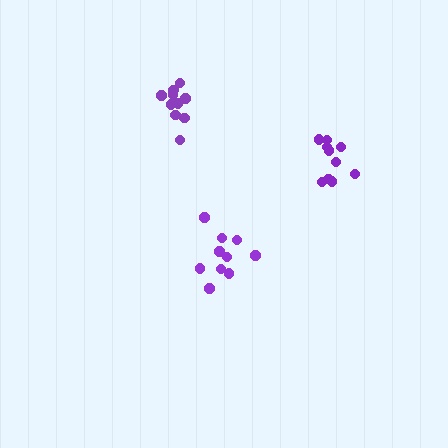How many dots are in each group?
Group 1: 10 dots, Group 2: 10 dots, Group 3: 10 dots (30 total).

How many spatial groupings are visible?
There are 3 spatial groupings.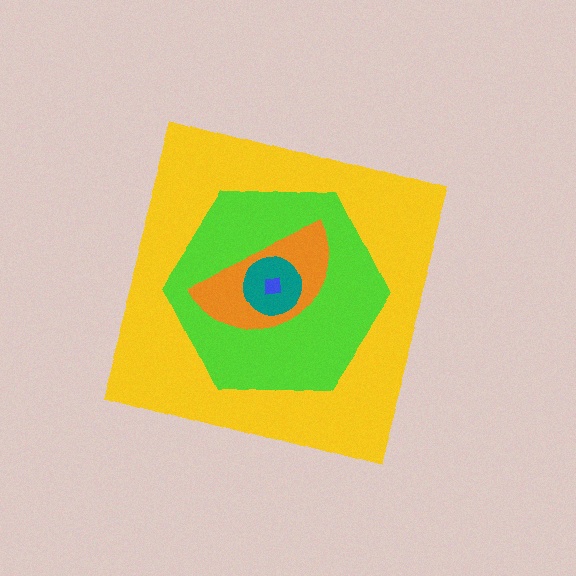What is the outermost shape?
The yellow diamond.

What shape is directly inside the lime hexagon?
The orange semicircle.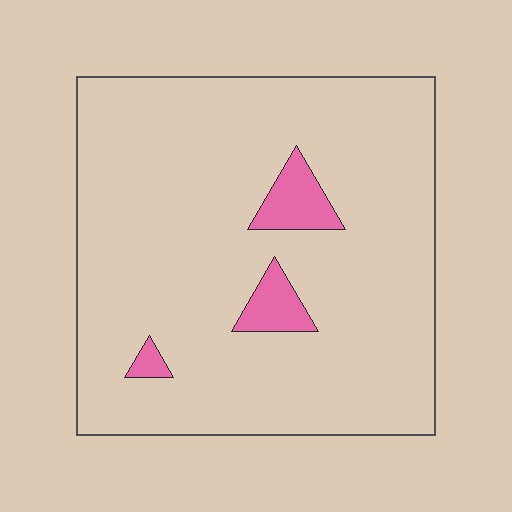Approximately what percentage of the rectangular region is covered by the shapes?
Approximately 5%.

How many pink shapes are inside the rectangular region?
3.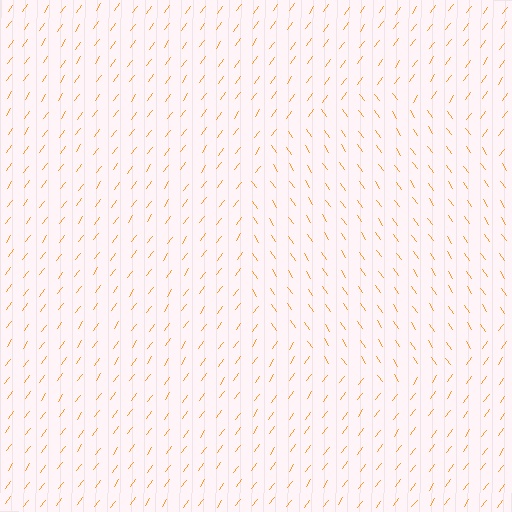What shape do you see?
I see a circle.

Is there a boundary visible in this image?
Yes, there is a texture boundary formed by a change in line orientation.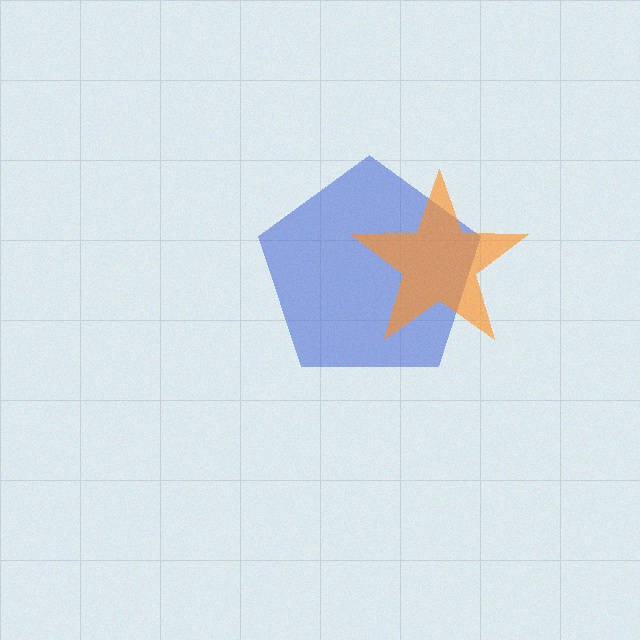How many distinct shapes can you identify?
There are 2 distinct shapes: a blue pentagon, an orange star.